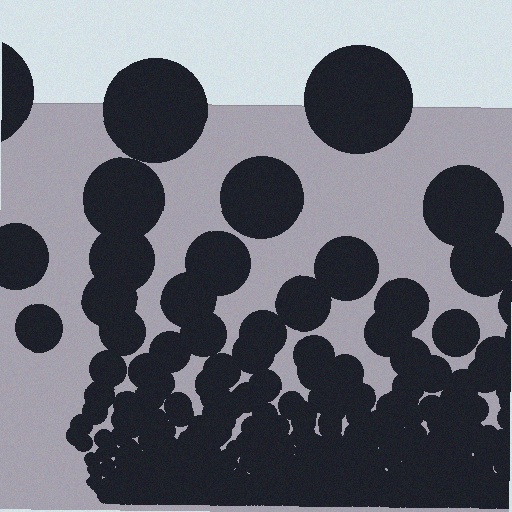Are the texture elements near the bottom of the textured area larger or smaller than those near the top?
Smaller. The gradient is inverted — elements near the bottom are smaller and denser.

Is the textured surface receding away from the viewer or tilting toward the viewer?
The surface appears to tilt toward the viewer. Texture elements get larger and sparser toward the top.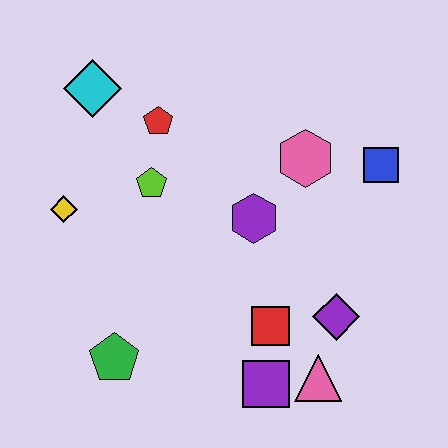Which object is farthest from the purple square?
The cyan diamond is farthest from the purple square.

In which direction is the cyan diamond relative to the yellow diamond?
The cyan diamond is above the yellow diamond.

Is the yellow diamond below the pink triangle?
No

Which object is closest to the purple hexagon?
The pink hexagon is closest to the purple hexagon.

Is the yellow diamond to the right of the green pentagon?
No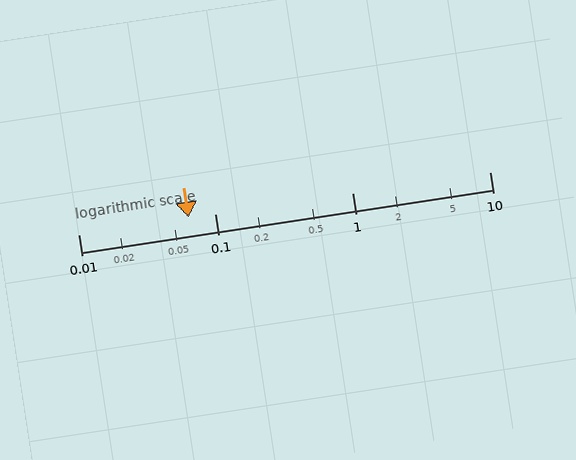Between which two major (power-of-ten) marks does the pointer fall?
The pointer is between 0.01 and 0.1.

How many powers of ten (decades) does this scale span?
The scale spans 3 decades, from 0.01 to 10.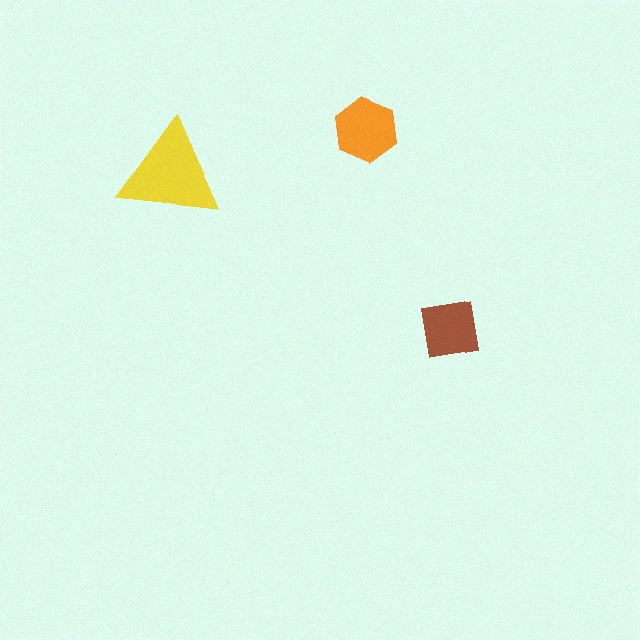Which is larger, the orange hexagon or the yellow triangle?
The yellow triangle.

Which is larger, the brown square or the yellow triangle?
The yellow triangle.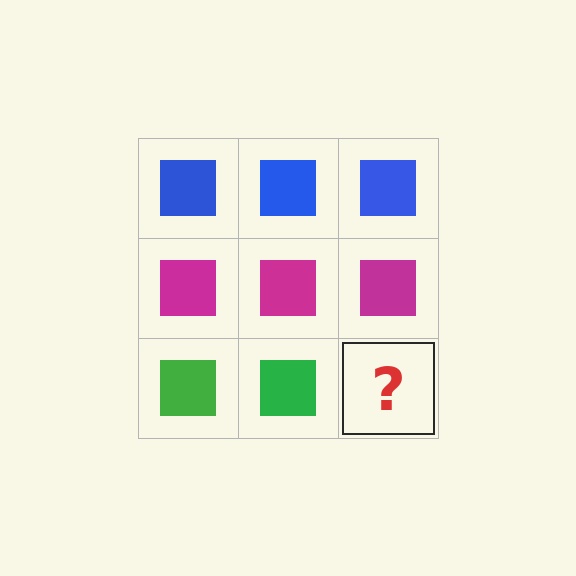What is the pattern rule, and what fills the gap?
The rule is that each row has a consistent color. The gap should be filled with a green square.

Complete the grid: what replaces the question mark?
The question mark should be replaced with a green square.